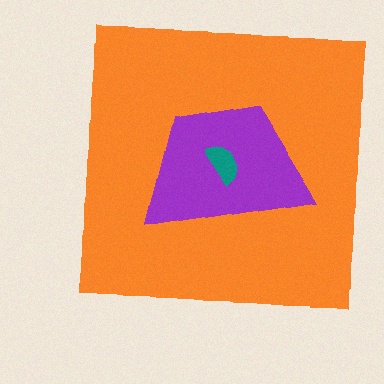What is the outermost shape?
The orange square.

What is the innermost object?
The teal semicircle.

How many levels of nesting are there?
3.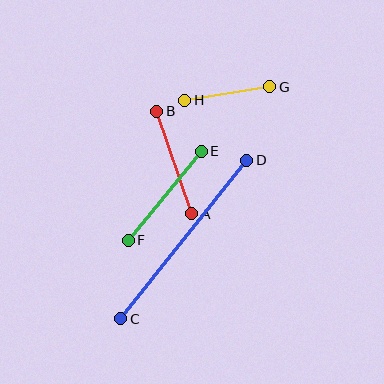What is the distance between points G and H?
The distance is approximately 86 pixels.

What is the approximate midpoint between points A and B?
The midpoint is at approximately (174, 162) pixels.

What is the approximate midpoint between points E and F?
The midpoint is at approximately (165, 196) pixels.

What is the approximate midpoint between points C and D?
The midpoint is at approximately (184, 239) pixels.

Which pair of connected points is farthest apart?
Points C and D are farthest apart.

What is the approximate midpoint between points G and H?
The midpoint is at approximately (227, 93) pixels.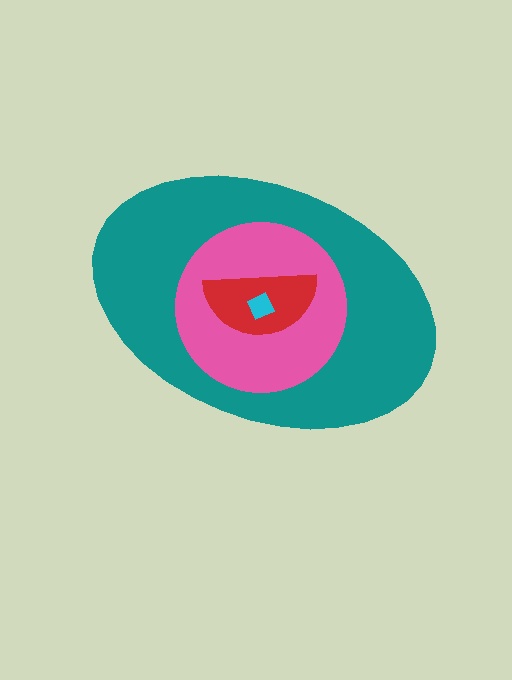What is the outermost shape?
The teal ellipse.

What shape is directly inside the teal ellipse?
The pink circle.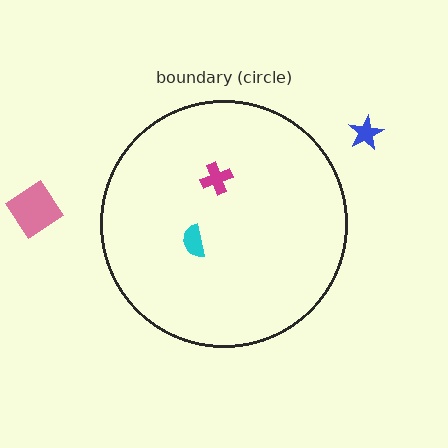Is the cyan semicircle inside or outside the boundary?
Inside.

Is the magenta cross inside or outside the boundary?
Inside.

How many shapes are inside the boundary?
2 inside, 2 outside.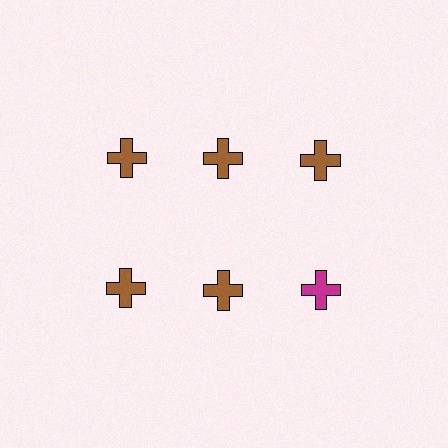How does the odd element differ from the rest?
It has a different color: magenta instead of brown.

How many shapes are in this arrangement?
There are 6 shapes arranged in a grid pattern.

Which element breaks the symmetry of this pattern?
The magenta cross in the second row, center column breaks the symmetry. All other shapes are brown crosses.